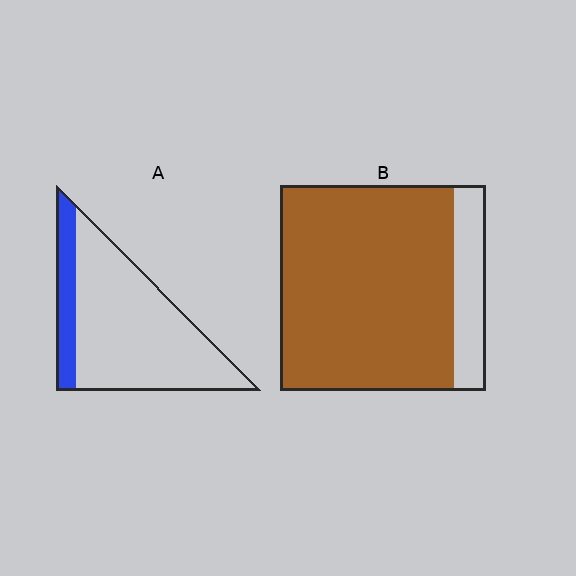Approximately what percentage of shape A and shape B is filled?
A is approximately 20% and B is approximately 85%.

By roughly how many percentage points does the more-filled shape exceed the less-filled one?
By roughly 65 percentage points (B over A).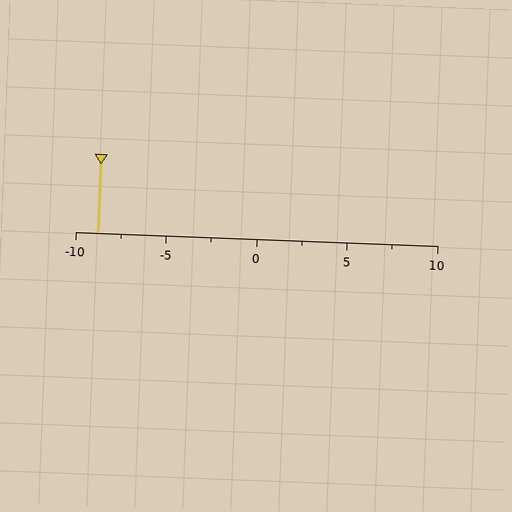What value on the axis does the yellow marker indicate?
The marker indicates approximately -8.8.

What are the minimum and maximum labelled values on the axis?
The axis runs from -10 to 10.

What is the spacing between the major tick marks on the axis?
The major ticks are spaced 5 apart.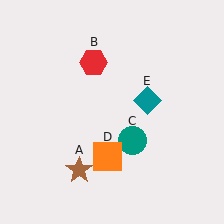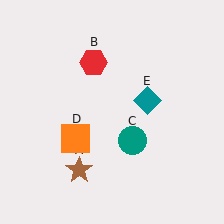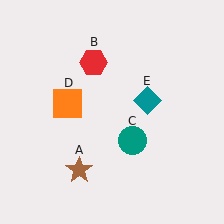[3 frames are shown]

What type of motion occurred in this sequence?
The orange square (object D) rotated clockwise around the center of the scene.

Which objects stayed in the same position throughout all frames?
Brown star (object A) and red hexagon (object B) and teal circle (object C) and teal diamond (object E) remained stationary.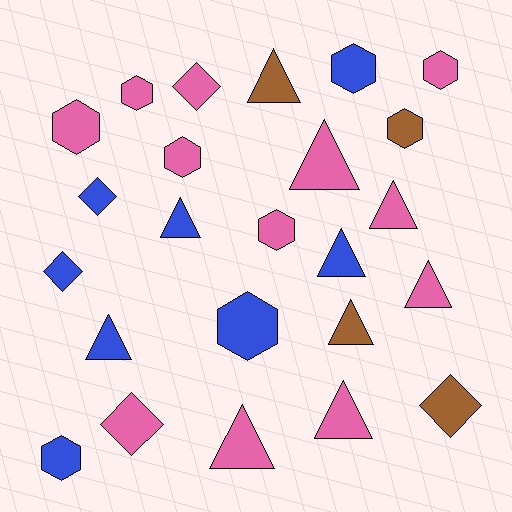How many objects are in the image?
There are 24 objects.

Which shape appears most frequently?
Triangle, with 10 objects.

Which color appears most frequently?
Pink, with 12 objects.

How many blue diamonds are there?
There are 2 blue diamonds.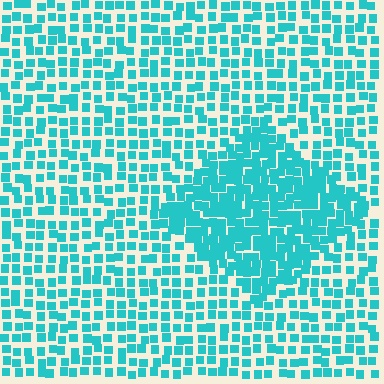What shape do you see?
I see a diamond.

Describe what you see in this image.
The image contains small cyan elements arranged at two different densities. A diamond-shaped region is visible where the elements are more densely packed than the surrounding area.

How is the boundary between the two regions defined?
The boundary is defined by a change in element density (approximately 1.9x ratio). All elements are the same color, size, and shape.